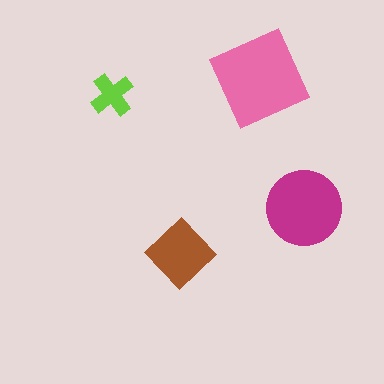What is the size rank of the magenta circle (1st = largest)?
2nd.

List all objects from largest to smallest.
The pink square, the magenta circle, the brown diamond, the lime cross.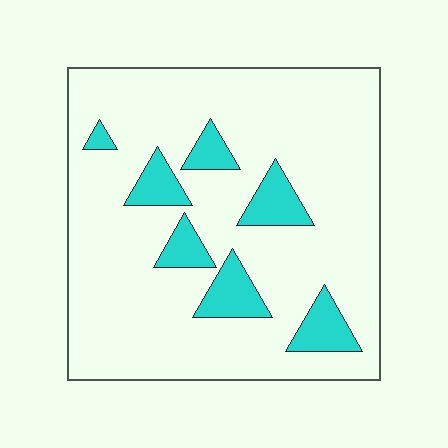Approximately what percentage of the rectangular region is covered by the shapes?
Approximately 15%.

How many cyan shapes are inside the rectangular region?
7.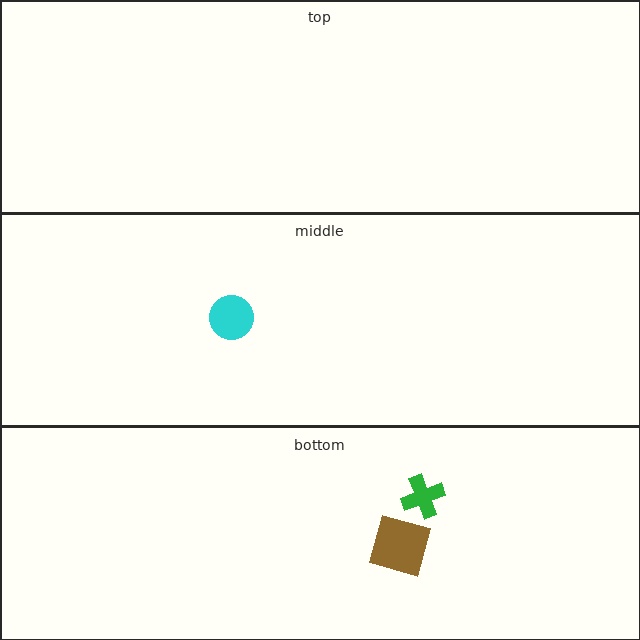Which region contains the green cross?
The bottom region.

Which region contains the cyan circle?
The middle region.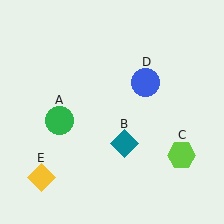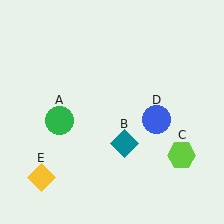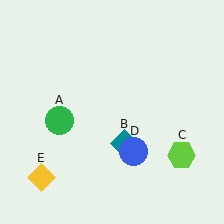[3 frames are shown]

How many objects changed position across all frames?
1 object changed position: blue circle (object D).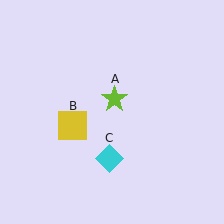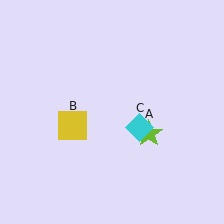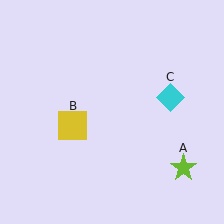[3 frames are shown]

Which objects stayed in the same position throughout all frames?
Yellow square (object B) remained stationary.